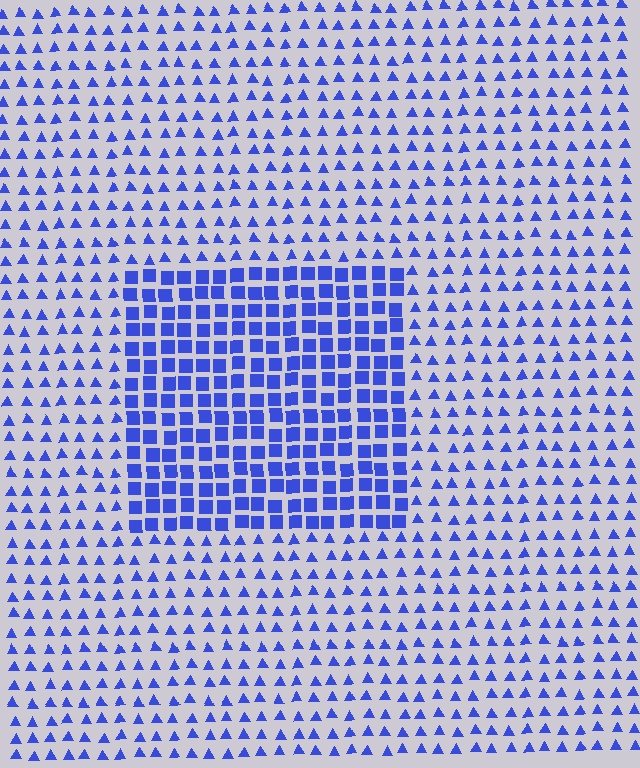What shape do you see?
I see a rectangle.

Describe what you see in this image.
The image is filled with small blue elements arranged in a uniform grid. A rectangle-shaped region contains squares, while the surrounding area contains triangles. The boundary is defined purely by the change in element shape.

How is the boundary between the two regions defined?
The boundary is defined by a change in element shape: squares inside vs. triangles outside. All elements share the same color and spacing.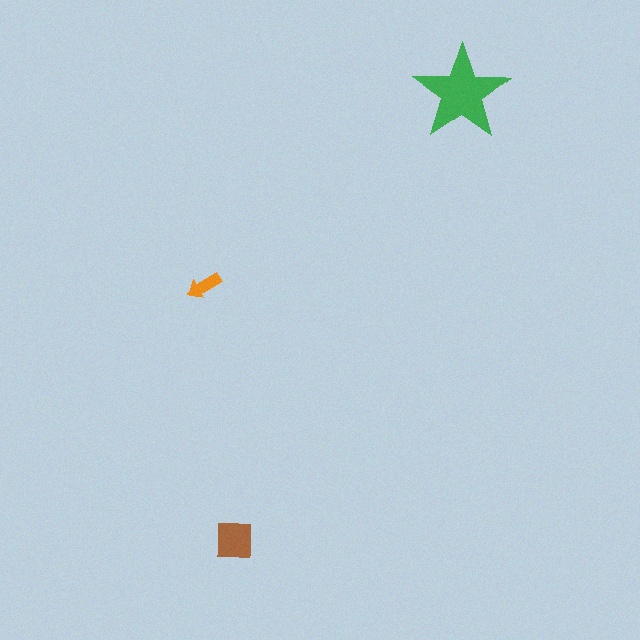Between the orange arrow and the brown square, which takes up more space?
The brown square.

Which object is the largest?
The green star.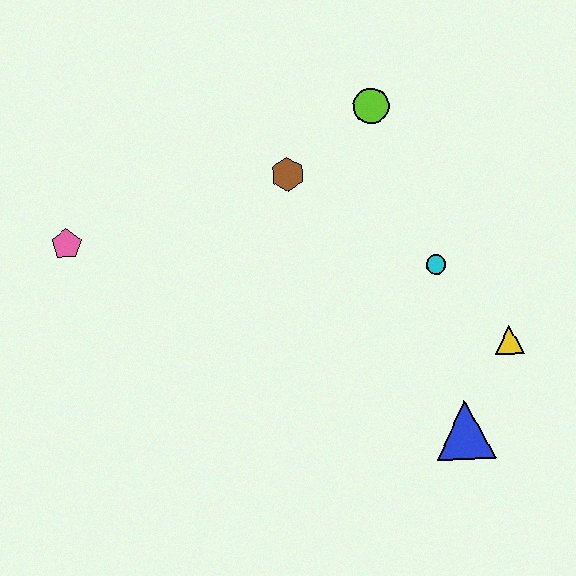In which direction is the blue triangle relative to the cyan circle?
The blue triangle is below the cyan circle.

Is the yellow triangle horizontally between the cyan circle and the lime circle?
No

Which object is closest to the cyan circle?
The yellow triangle is closest to the cyan circle.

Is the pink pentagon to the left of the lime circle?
Yes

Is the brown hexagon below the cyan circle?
No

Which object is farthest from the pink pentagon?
The yellow triangle is farthest from the pink pentagon.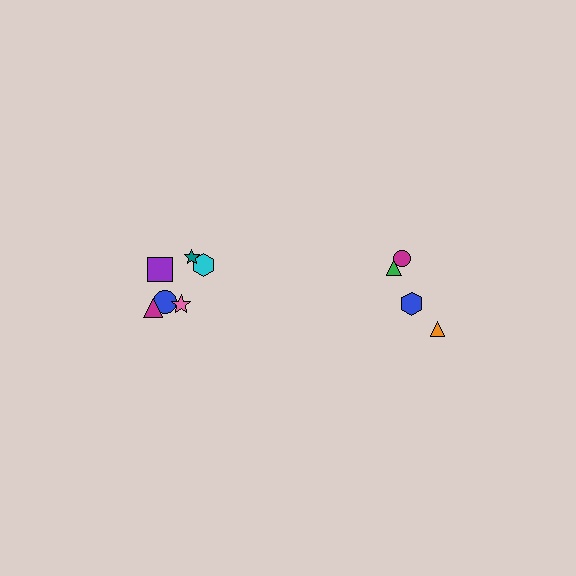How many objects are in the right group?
There are 4 objects.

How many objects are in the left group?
There are 6 objects.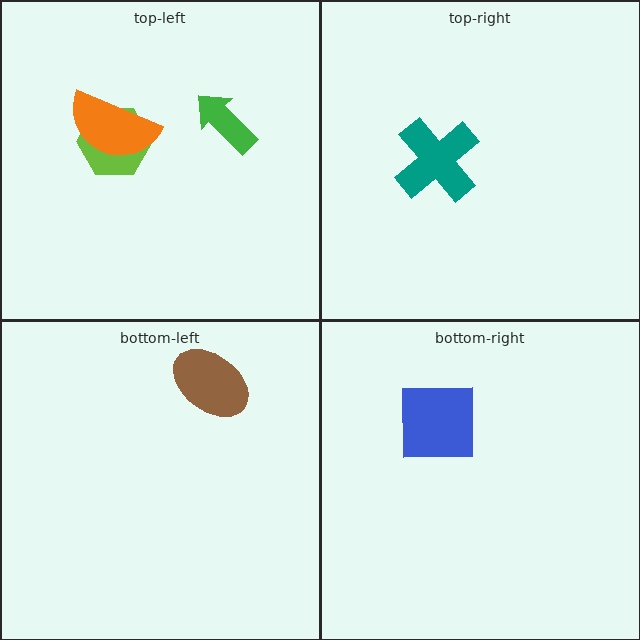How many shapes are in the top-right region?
1.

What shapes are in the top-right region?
The teal cross.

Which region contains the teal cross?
The top-right region.